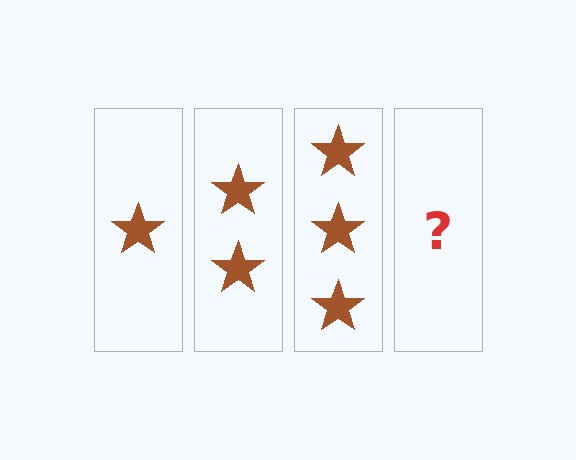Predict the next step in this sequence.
The next step is 4 stars.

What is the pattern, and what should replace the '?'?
The pattern is that each step adds one more star. The '?' should be 4 stars.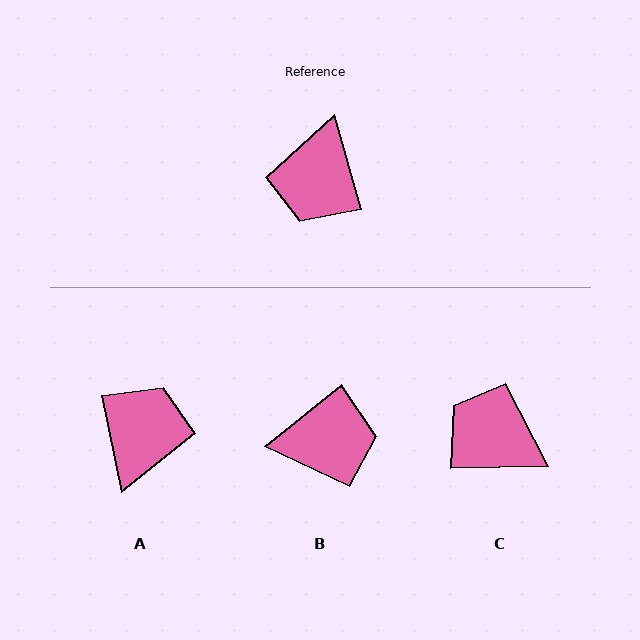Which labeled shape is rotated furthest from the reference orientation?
A, about 176 degrees away.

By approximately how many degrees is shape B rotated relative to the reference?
Approximately 113 degrees counter-clockwise.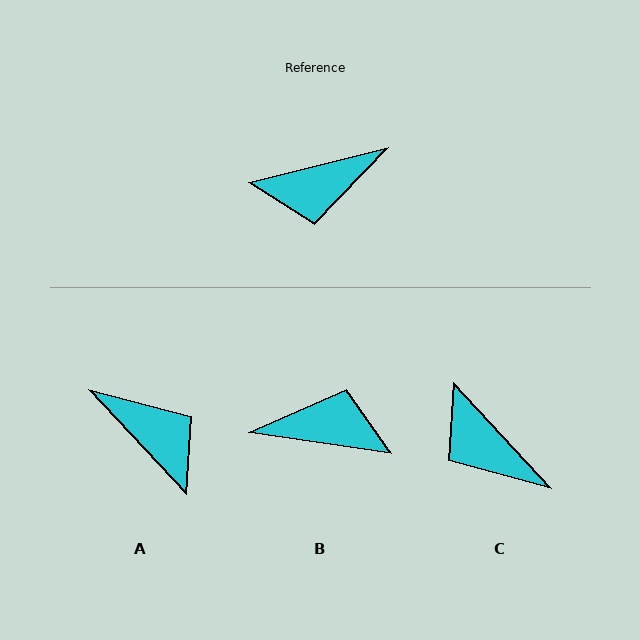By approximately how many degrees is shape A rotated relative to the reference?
Approximately 119 degrees counter-clockwise.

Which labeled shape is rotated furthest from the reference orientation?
B, about 158 degrees away.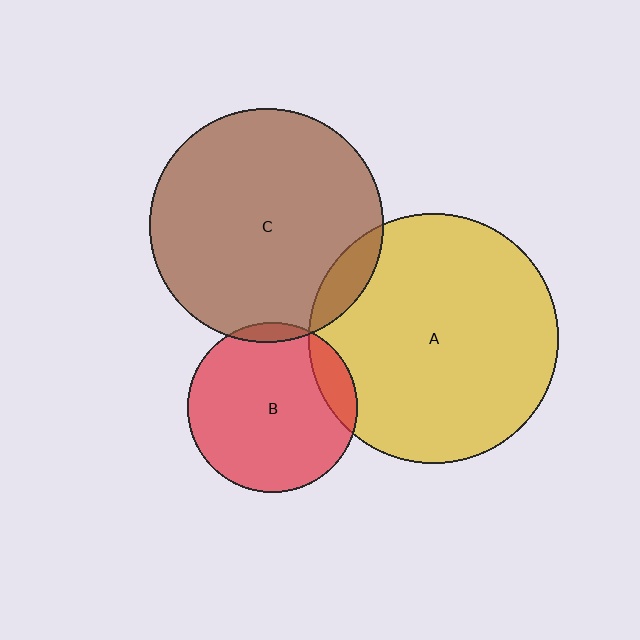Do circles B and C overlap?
Yes.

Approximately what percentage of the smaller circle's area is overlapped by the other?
Approximately 5%.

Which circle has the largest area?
Circle A (yellow).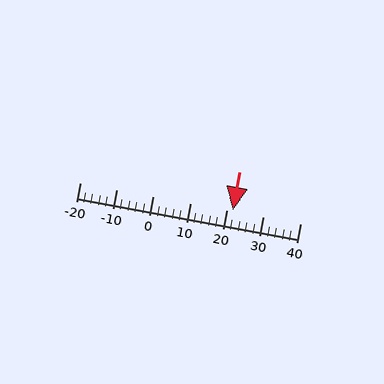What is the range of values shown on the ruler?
The ruler shows values from -20 to 40.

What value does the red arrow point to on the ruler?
The red arrow points to approximately 22.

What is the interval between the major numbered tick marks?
The major tick marks are spaced 10 units apart.